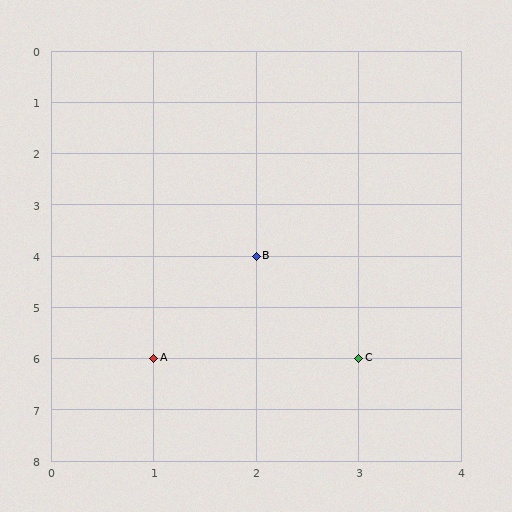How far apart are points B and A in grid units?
Points B and A are 1 column and 2 rows apart (about 2.2 grid units diagonally).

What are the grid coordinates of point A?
Point A is at grid coordinates (1, 6).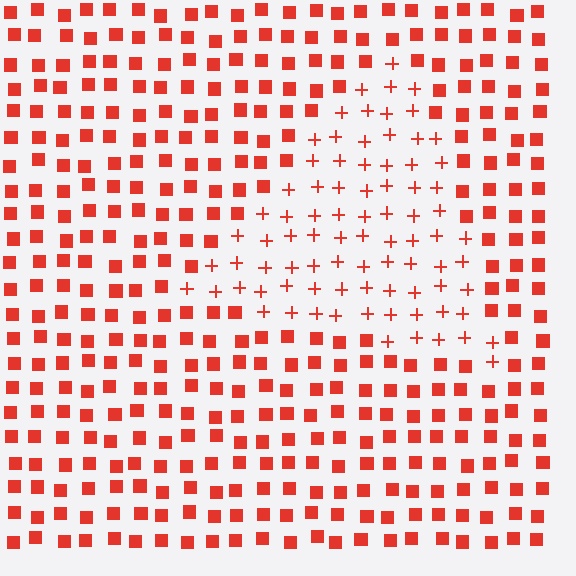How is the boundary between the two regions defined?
The boundary is defined by a change in element shape: plus signs inside vs. squares outside. All elements share the same color and spacing.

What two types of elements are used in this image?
The image uses plus signs inside the triangle region and squares outside it.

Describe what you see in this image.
The image is filled with small red elements arranged in a uniform grid. A triangle-shaped region contains plus signs, while the surrounding area contains squares. The boundary is defined purely by the change in element shape.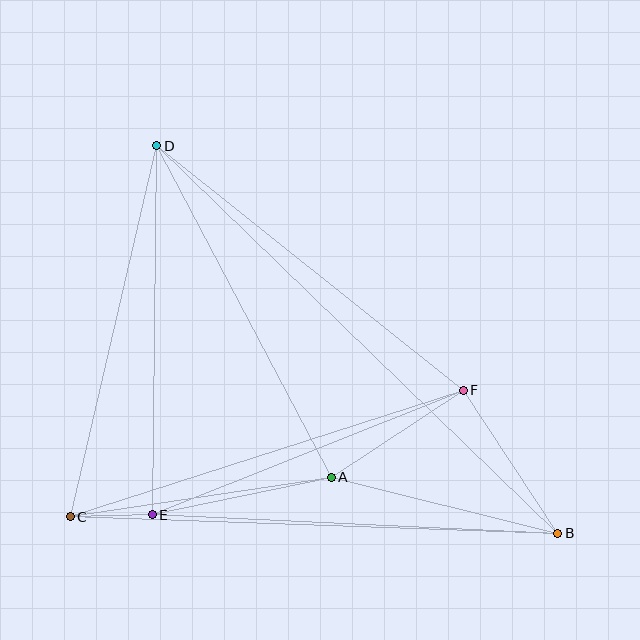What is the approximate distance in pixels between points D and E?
The distance between D and E is approximately 369 pixels.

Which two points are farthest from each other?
Points B and D are farthest from each other.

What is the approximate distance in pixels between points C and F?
The distance between C and F is approximately 412 pixels.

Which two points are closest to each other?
Points C and E are closest to each other.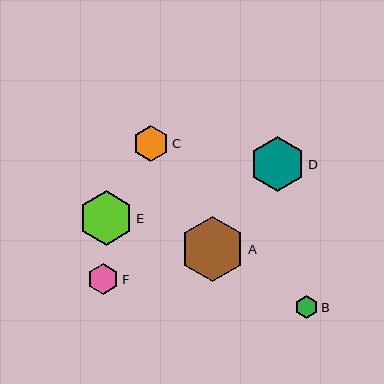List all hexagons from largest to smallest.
From largest to smallest: A, D, E, C, F, B.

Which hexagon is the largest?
Hexagon A is the largest with a size of approximately 65 pixels.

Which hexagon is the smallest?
Hexagon B is the smallest with a size of approximately 23 pixels.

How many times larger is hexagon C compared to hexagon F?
Hexagon C is approximately 1.2 times the size of hexagon F.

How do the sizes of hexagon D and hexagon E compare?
Hexagon D and hexagon E are approximately the same size.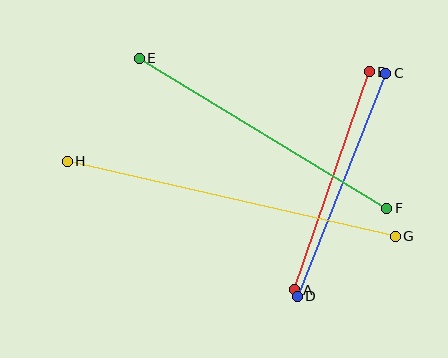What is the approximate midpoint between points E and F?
The midpoint is at approximately (263, 133) pixels.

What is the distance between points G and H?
The distance is approximately 336 pixels.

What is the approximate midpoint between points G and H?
The midpoint is at approximately (231, 199) pixels.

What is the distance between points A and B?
The distance is approximately 231 pixels.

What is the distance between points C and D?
The distance is approximately 240 pixels.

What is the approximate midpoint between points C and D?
The midpoint is at approximately (341, 185) pixels.